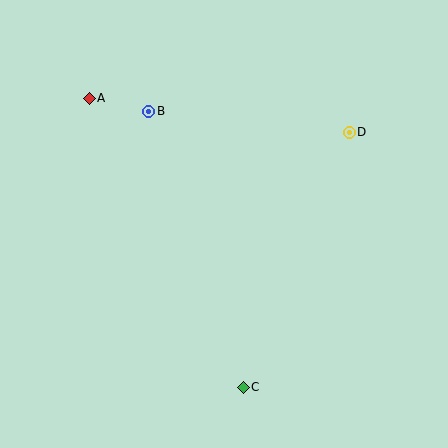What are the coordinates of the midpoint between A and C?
The midpoint between A and C is at (166, 243).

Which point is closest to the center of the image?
Point B at (149, 111) is closest to the center.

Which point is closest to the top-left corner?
Point A is closest to the top-left corner.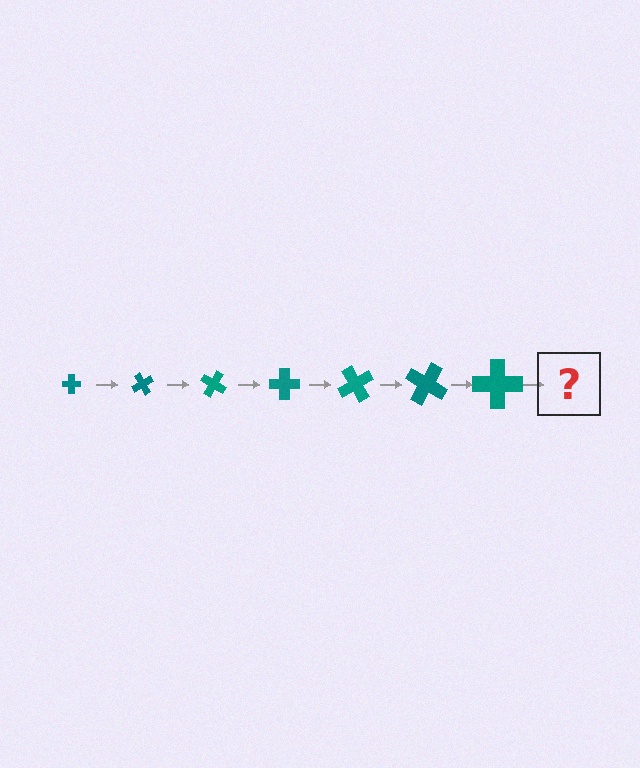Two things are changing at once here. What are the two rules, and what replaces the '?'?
The two rules are that the cross grows larger each step and it rotates 60 degrees each step. The '?' should be a cross, larger than the previous one and rotated 420 degrees from the start.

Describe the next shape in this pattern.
It should be a cross, larger than the previous one and rotated 420 degrees from the start.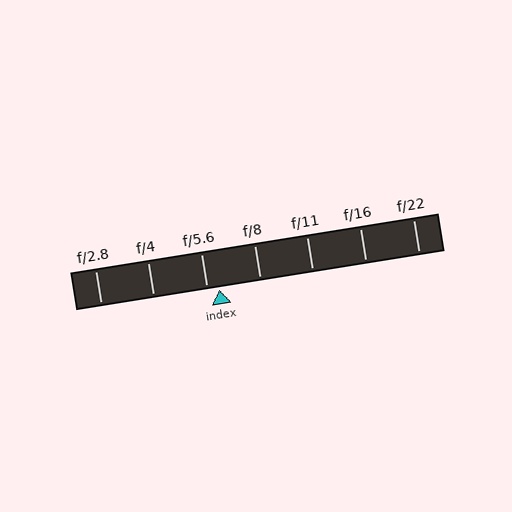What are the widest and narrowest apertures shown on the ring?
The widest aperture shown is f/2.8 and the narrowest is f/22.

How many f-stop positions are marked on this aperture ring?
There are 7 f-stop positions marked.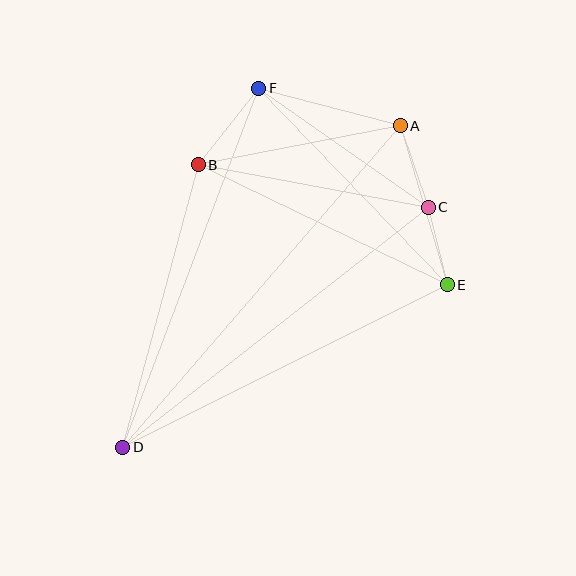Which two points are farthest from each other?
Points A and D are farthest from each other.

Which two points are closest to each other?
Points C and E are closest to each other.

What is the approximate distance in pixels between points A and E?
The distance between A and E is approximately 166 pixels.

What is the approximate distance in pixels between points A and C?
The distance between A and C is approximately 86 pixels.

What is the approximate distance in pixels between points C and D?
The distance between C and D is approximately 389 pixels.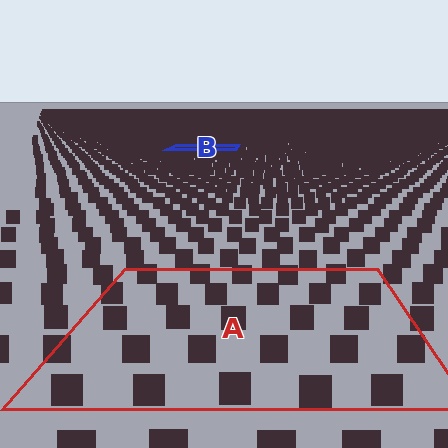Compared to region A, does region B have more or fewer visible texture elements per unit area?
Region B has more texture elements per unit area — they are packed more densely because it is farther away.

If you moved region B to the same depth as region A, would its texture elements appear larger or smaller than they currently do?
They would appear larger. At a closer depth, the same texture elements are projected at a bigger on-screen size.